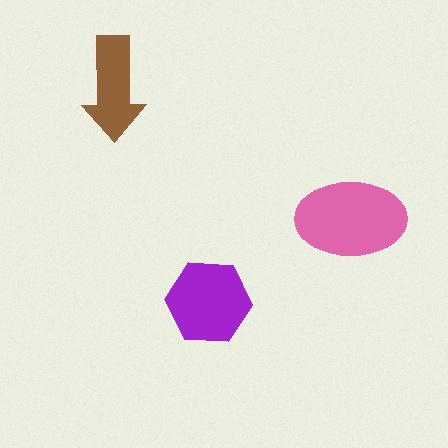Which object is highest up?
The brown arrow is topmost.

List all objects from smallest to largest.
The brown arrow, the purple hexagon, the pink ellipse.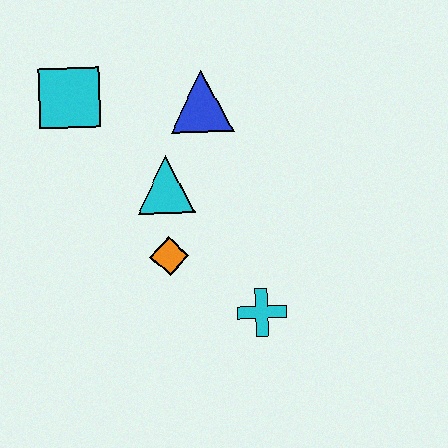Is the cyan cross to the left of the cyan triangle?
No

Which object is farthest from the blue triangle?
The cyan cross is farthest from the blue triangle.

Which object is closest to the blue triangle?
The cyan triangle is closest to the blue triangle.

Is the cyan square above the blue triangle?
Yes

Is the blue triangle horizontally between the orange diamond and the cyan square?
No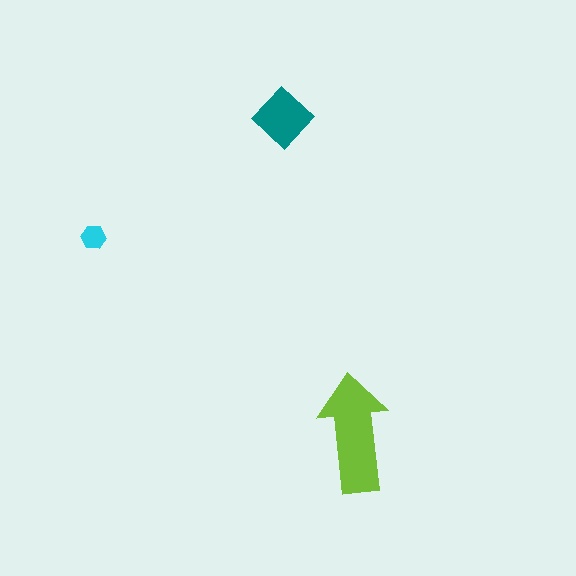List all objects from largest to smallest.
The lime arrow, the teal diamond, the cyan hexagon.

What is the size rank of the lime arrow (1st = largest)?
1st.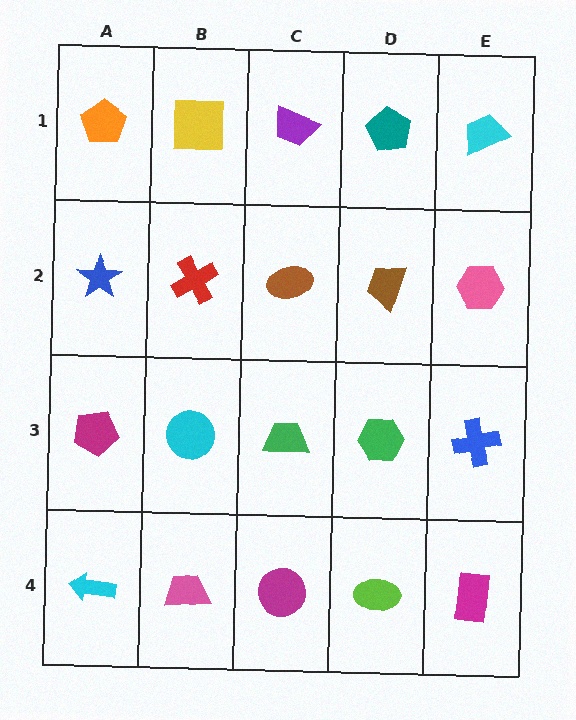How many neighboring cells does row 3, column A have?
3.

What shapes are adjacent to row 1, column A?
A blue star (row 2, column A), a yellow square (row 1, column B).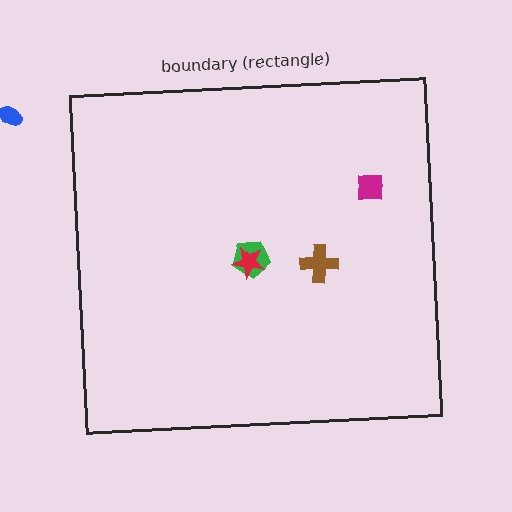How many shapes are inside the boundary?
4 inside, 1 outside.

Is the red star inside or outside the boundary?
Inside.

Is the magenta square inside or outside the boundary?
Inside.